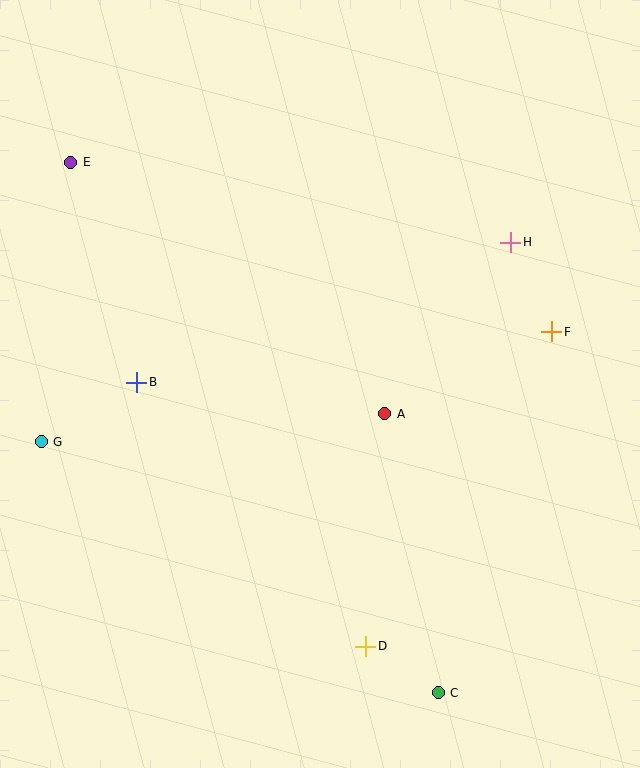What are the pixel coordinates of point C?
Point C is at (438, 693).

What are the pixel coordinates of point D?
Point D is at (366, 646).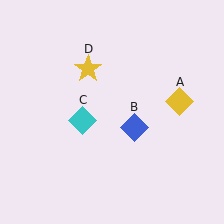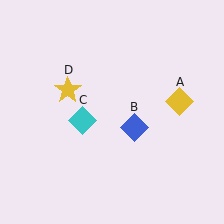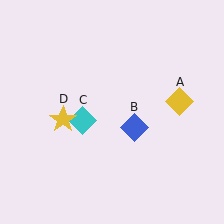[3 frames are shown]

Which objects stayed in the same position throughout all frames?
Yellow diamond (object A) and blue diamond (object B) and cyan diamond (object C) remained stationary.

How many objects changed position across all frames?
1 object changed position: yellow star (object D).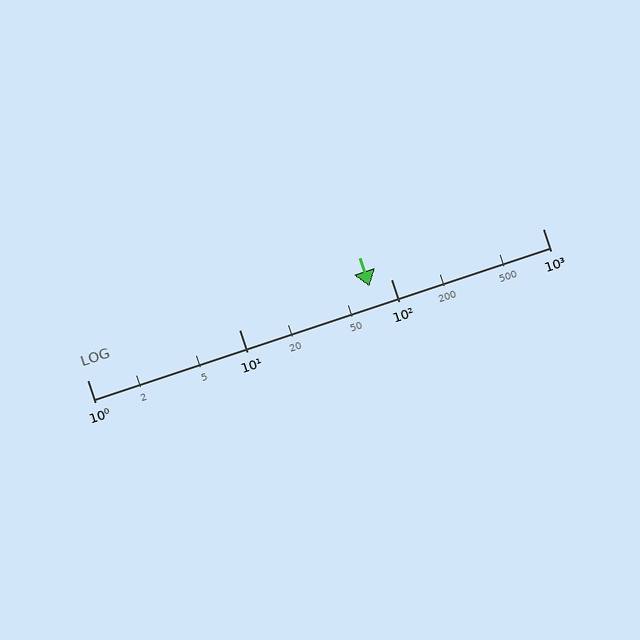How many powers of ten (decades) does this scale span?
The scale spans 3 decades, from 1 to 1000.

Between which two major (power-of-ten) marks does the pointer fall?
The pointer is between 10 and 100.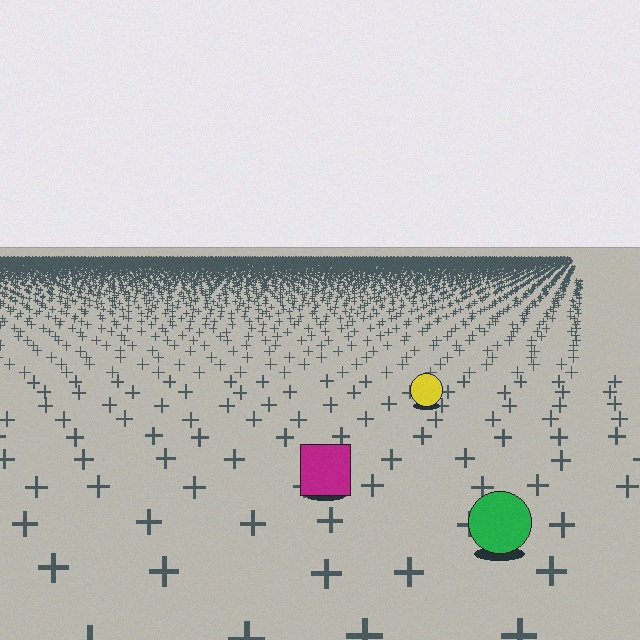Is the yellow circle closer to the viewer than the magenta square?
No. The magenta square is closer — you can tell from the texture gradient: the ground texture is coarser near it.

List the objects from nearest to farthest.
From nearest to farthest: the green circle, the magenta square, the yellow circle.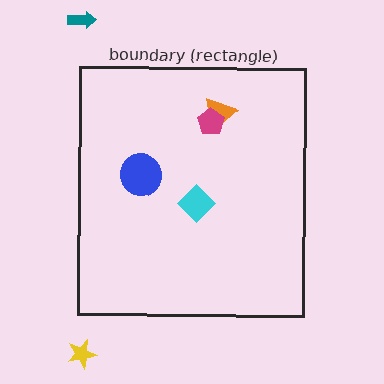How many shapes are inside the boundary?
4 inside, 2 outside.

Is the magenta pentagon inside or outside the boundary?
Inside.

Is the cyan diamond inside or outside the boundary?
Inside.